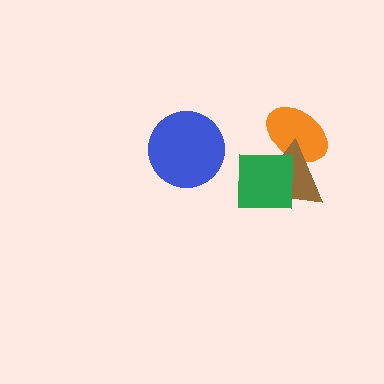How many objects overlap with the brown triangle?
2 objects overlap with the brown triangle.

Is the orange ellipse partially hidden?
Yes, it is partially covered by another shape.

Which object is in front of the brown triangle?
The green square is in front of the brown triangle.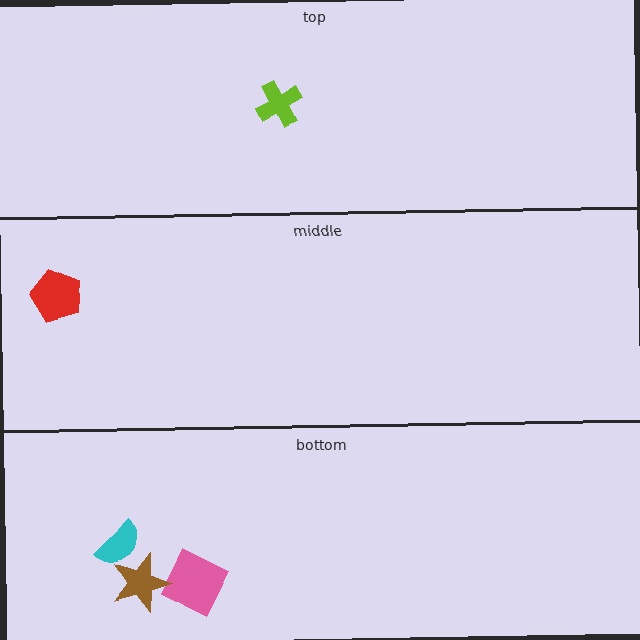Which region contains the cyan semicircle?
The bottom region.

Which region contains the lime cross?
The top region.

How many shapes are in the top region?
1.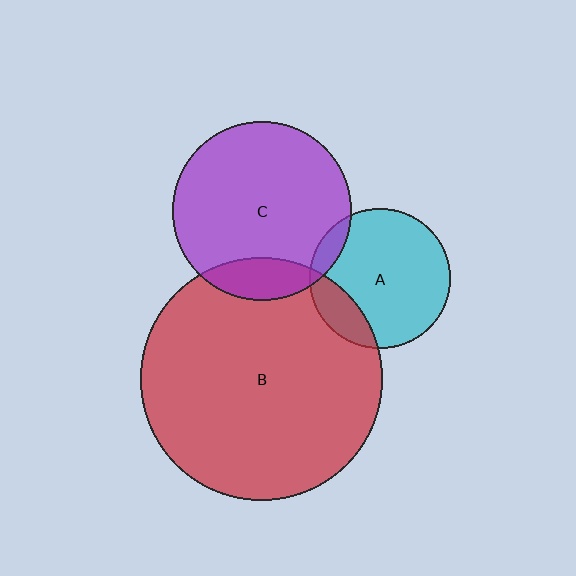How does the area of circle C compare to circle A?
Approximately 1.6 times.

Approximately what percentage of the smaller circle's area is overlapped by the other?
Approximately 15%.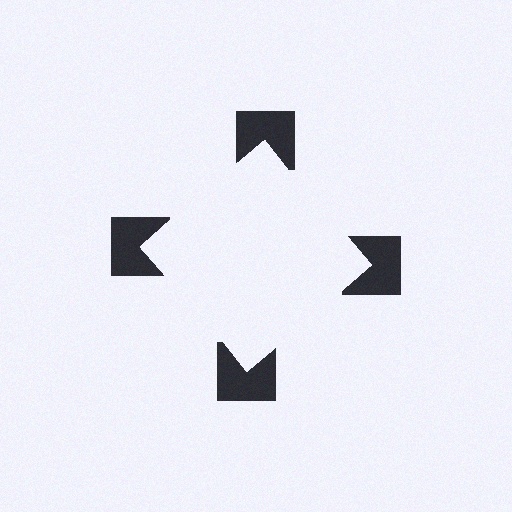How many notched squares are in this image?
There are 4 — one at each vertex of the illusory square.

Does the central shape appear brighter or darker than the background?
It typically appears slightly brighter than the background, even though no actual brightness change is drawn.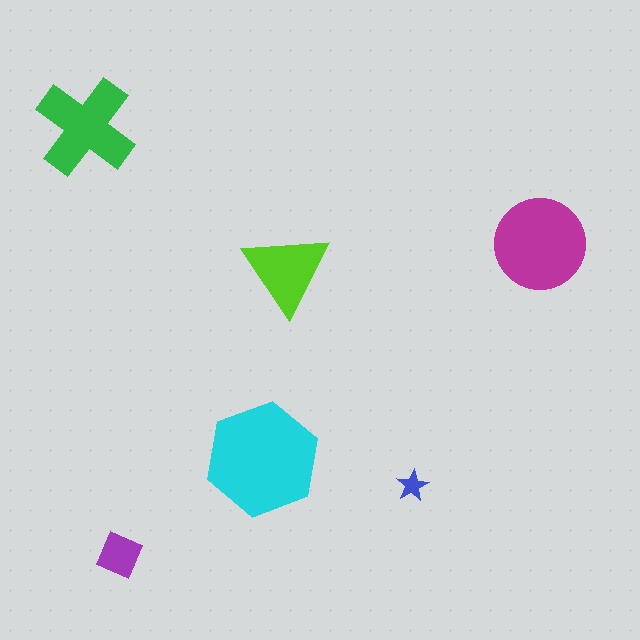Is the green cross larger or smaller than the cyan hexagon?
Smaller.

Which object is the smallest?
The blue star.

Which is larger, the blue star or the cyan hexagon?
The cyan hexagon.